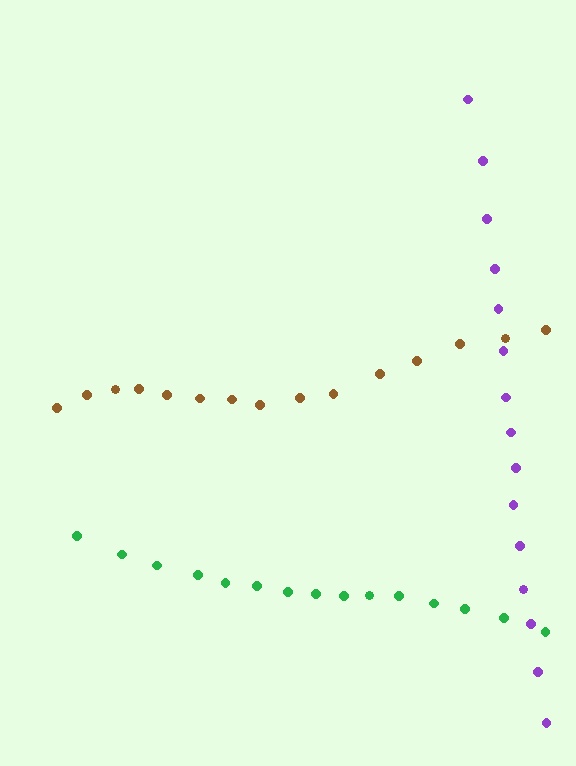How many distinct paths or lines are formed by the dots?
There are 3 distinct paths.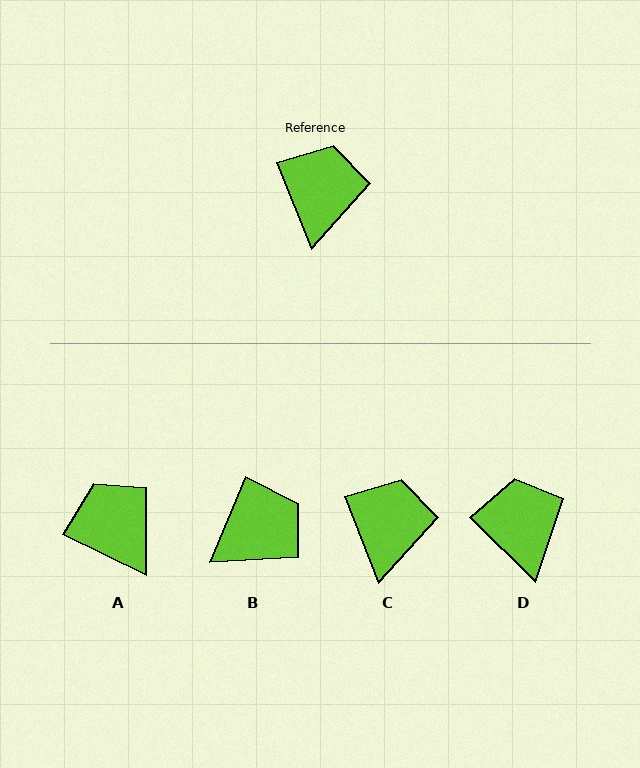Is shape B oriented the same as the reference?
No, it is off by about 45 degrees.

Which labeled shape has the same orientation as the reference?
C.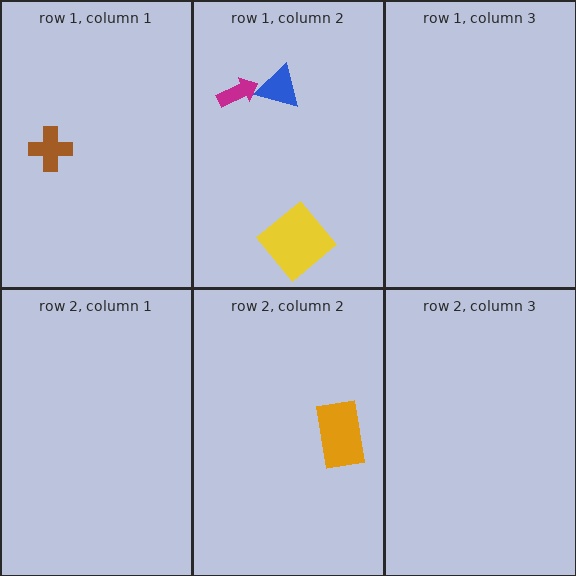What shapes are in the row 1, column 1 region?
The brown cross.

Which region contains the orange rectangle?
The row 2, column 2 region.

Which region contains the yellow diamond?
The row 1, column 2 region.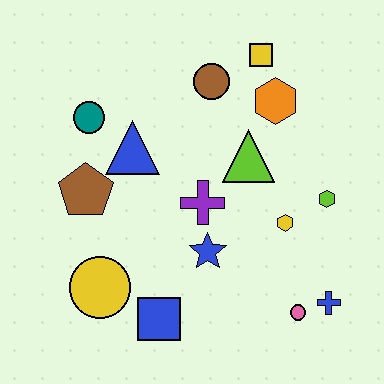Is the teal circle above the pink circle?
Yes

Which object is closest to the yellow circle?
The blue square is closest to the yellow circle.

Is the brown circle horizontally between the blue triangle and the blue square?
No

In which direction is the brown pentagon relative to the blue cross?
The brown pentagon is to the left of the blue cross.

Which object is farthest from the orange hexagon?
The yellow circle is farthest from the orange hexagon.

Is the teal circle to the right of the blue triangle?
No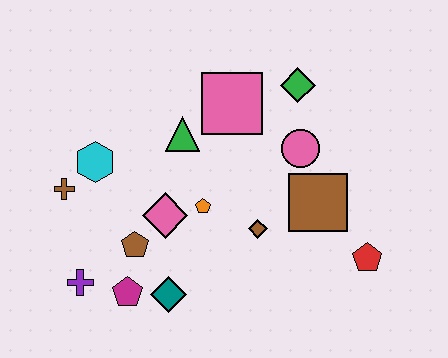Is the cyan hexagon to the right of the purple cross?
Yes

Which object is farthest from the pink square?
The purple cross is farthest from the pink square.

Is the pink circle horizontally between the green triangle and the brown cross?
No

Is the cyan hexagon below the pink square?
Yes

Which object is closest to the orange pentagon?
The pink diamond is closest to the orange pentagon.